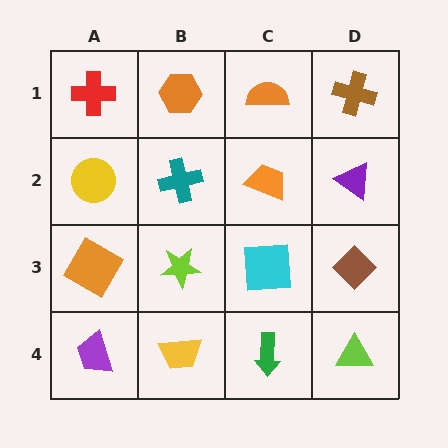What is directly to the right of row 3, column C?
A brown diamond.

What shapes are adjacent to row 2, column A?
A red cross (row 1, column A), an orange diamond (row 3, column A), a teal cross (row 2, column B).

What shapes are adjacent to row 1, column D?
A purple triangle (row 2, column D), an orange semicircle (row 1, column C).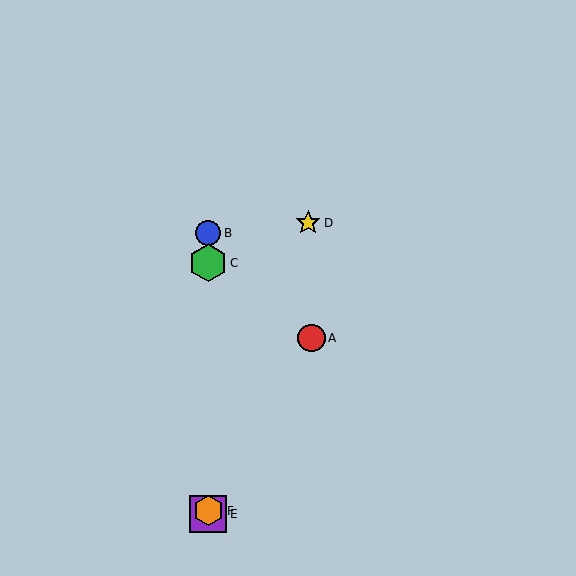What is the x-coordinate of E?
Object E is at x≈208.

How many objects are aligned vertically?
4 objects (B, C, E, F) are aligned vertically.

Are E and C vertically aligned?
Yes, both are at x≈208.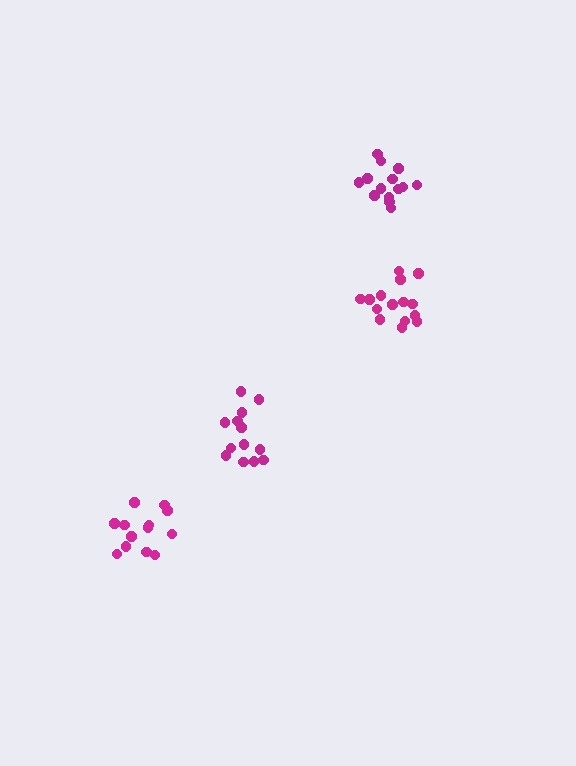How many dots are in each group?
Group 1: 13 dots, Group 2: 13 dots, Group 3: 15 dots, Group 4: 14 dots (55 total).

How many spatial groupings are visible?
There are 4 spatial groupings.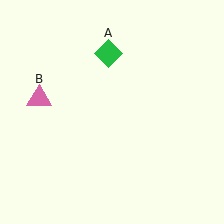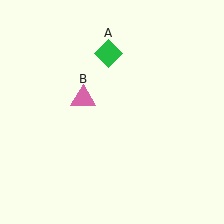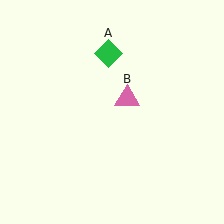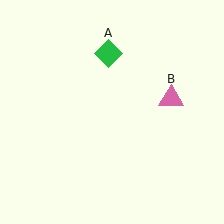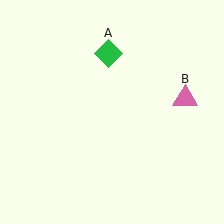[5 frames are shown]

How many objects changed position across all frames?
1 object changed position: pink triangle (object B).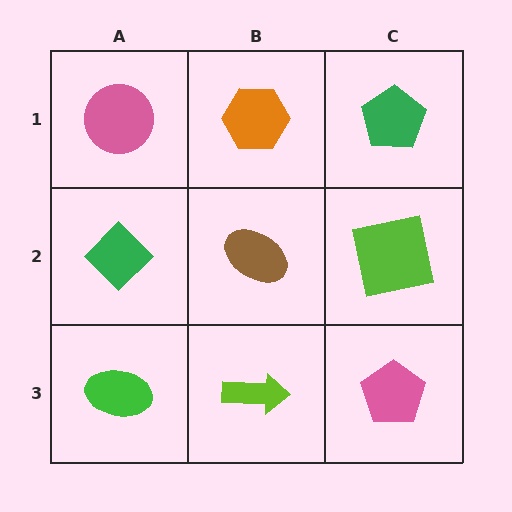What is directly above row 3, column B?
A brown ellipse.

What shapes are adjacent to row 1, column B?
A brown ellipse (row 2, column B), a pink circle (row 1, column A), a green pentagon (row 1, column C).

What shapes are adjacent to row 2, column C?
A green pentagon (row 1, column C), a pink pentagon (row 3, column C), a brown ellipse (row 2, column B).